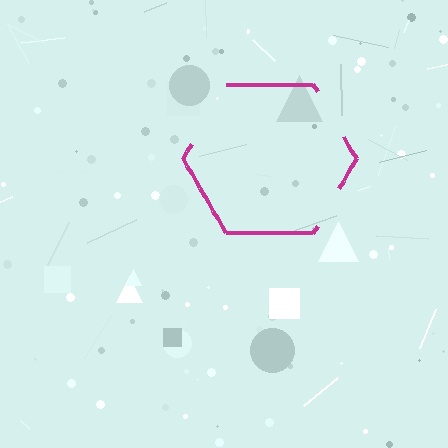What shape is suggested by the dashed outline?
The dashed outline suggests a hexagon.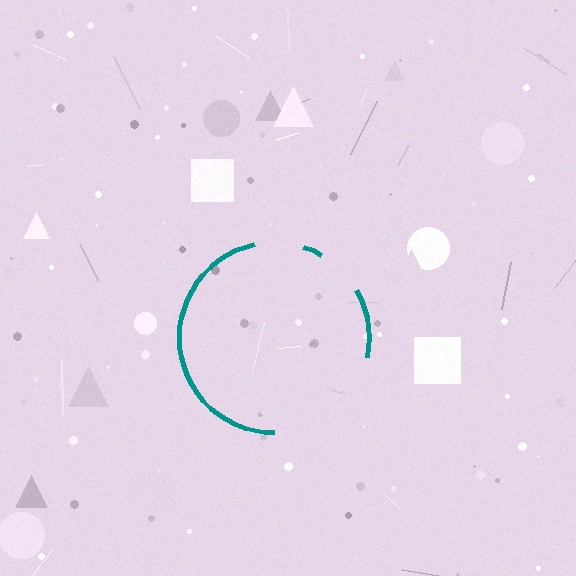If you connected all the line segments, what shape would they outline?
They would outline a circle.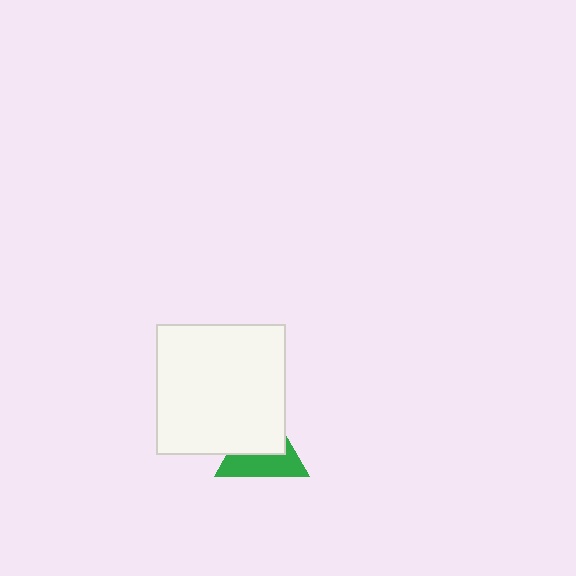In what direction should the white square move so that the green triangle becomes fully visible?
The white square should move toward the upper-left. That is the shortest direction to clear the overlap and leave the green triangle fully visible.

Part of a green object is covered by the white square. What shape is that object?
It is a triangle.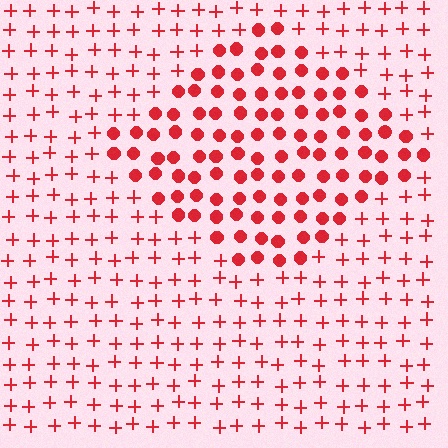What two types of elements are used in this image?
The image uses circles inside the diamond region and plus signs outside it.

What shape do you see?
I see a diamond.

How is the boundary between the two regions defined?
The boundary is defined by a change in element shape: circles inside vs. plus signs outside. All elements share the same color and spacing.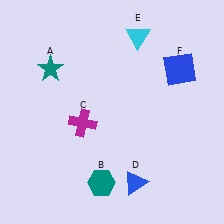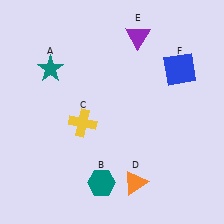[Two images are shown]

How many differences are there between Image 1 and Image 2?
There are 3 differences between the two images.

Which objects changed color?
C changed from magenta to yellow. D changed from blue to orange. E changed from cyan to purple.